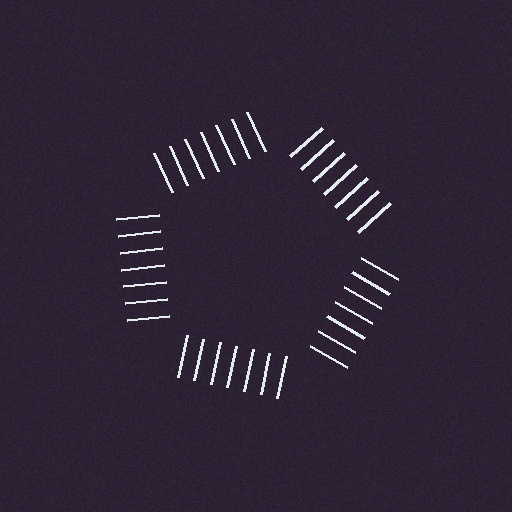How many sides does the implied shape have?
5 sides — the line-ends trace a pentagon.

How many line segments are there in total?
35 — 7 along each of the 5 edges.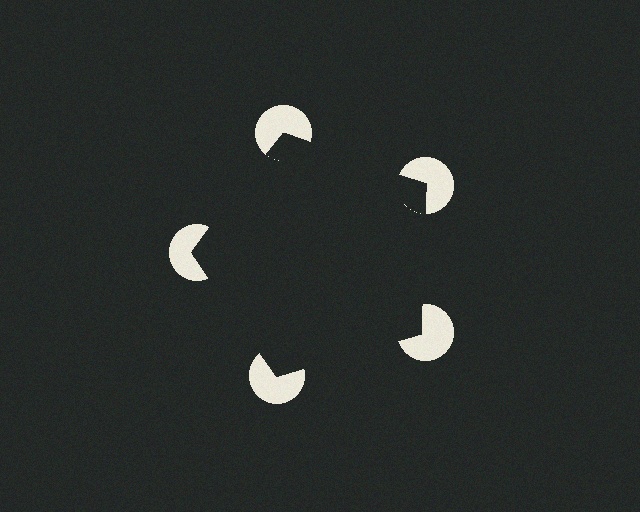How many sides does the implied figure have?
5 sides.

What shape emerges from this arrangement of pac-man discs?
An illusory pentagon — its edges are inferred from the aligned wedge cuts in the pac-man discs, not physically drawn.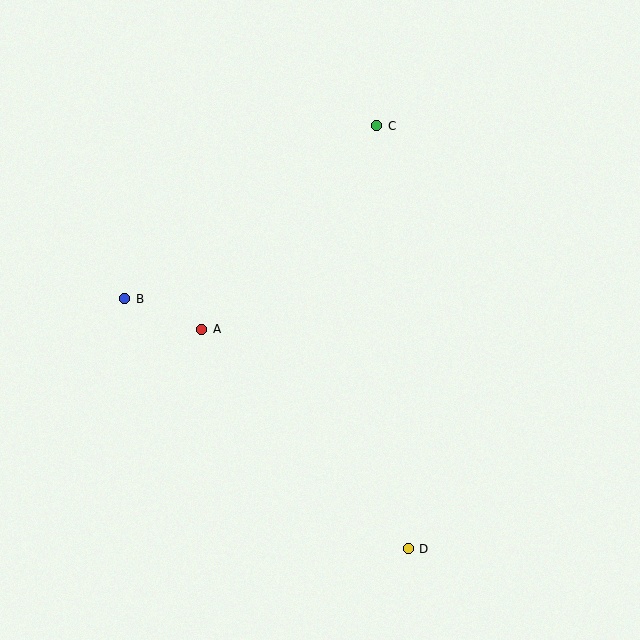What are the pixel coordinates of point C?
Point C is at (377, 126).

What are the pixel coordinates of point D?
Point D is at (408, 549).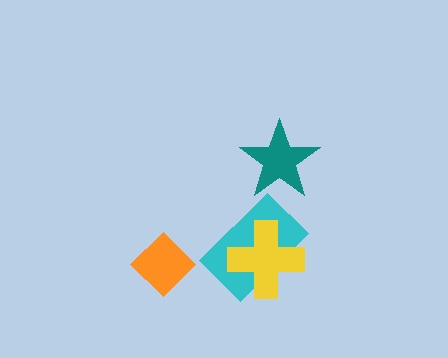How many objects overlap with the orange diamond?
0 objects overlap with the orange diamond.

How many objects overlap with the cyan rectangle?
1 object overlaps with the cyan rectangle.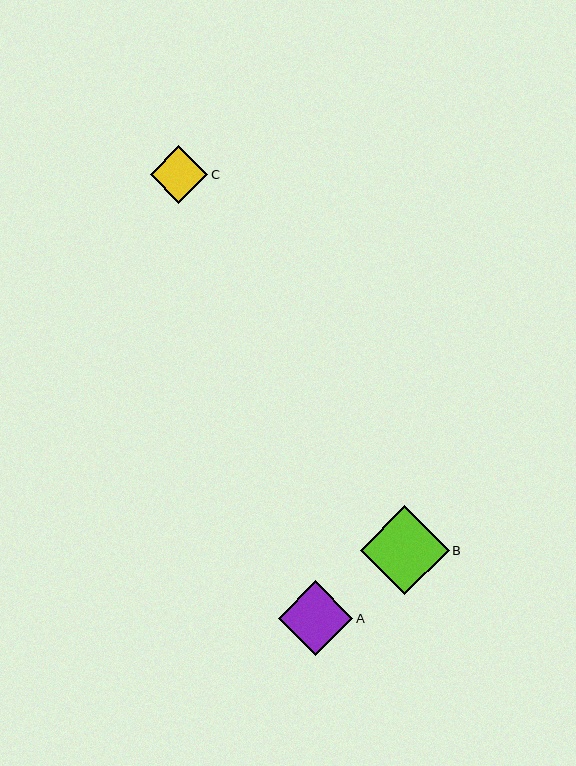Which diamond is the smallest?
Diamond C is the smallest with a size of approximately 58 pixels.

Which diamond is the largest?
Diamond B is the largest with a size of approximately 89 pixels.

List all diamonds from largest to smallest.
From largest to smallest: B, A, C.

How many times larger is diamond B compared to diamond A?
Diamond B is approximately 1.2 times the size of diamond A.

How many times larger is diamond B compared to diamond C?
Diamond B is approximately 1.5 times the size of diamond C.